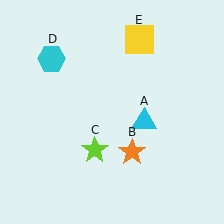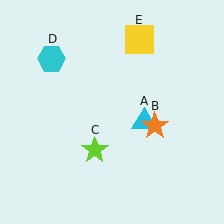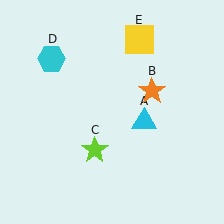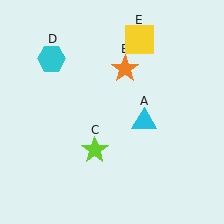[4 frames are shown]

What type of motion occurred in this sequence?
The orange star (object B) rotated counterclockwise around the center of the scene.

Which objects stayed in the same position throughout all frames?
Cyan triangle (object A) and lime star (object C) and cyan hexagon (object D) and yellow square (object E) remained stationary.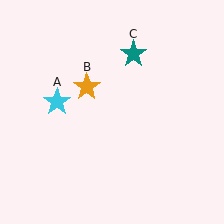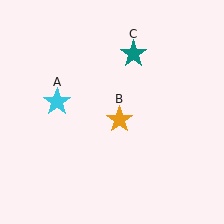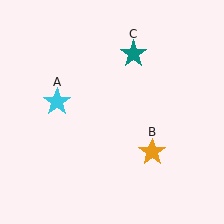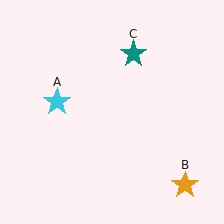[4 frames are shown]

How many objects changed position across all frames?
1 object changed position: orange star (object B).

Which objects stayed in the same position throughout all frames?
Cyan star (object A) and teal star (object C) remained stationary.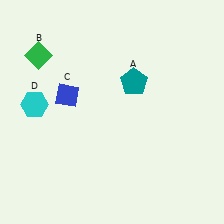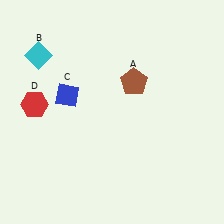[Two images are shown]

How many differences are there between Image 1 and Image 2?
There are 3 differences between the two images.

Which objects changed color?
A changed from teal to brown. B changed from green to cyan. D changed from cyan to red.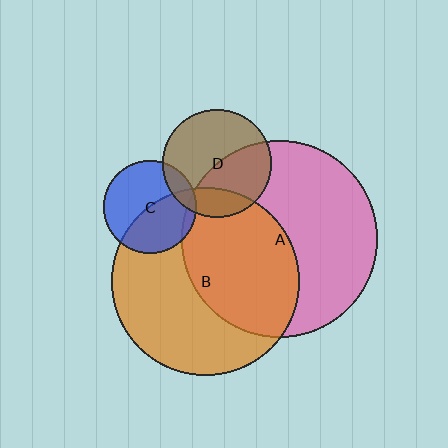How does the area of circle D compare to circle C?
Approximately 1.4 times.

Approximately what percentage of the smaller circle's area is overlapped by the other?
Approximately 45%.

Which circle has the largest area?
Circle A (pink).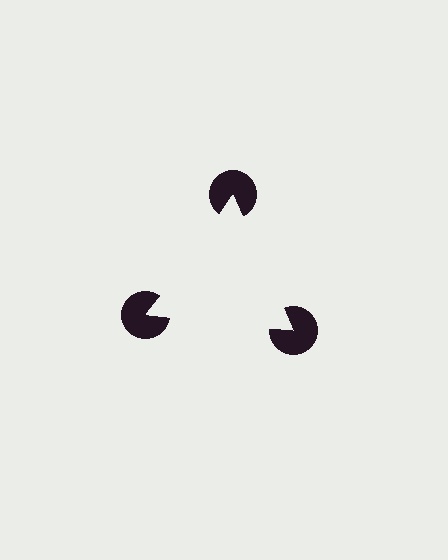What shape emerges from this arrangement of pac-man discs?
An illusory triangle — its edges are inferred from the aligned wedge cuts in the pac-man discs, not physically drawn.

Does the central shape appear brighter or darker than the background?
It typically appears slightly brighter than the background, even though no actual brightness change is drawn.